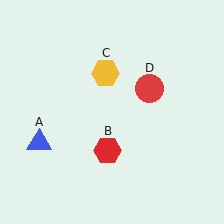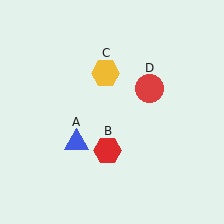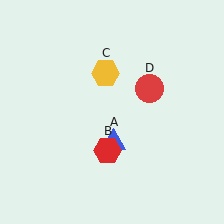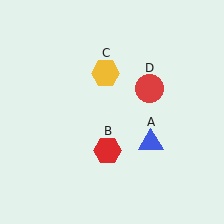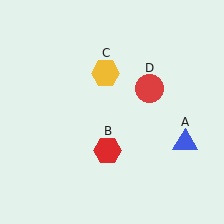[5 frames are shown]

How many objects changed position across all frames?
1 object changed position: blue triangle (object A).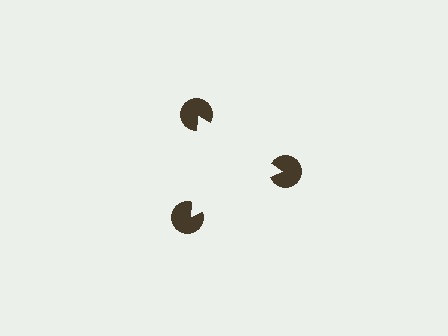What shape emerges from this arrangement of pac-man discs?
An illusory triangle — its edges are inferred from the aligned wedge cuts in the pac-man discs, not physically drawn.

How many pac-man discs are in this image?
There are 3 — one at each vertex of the illusory triangle.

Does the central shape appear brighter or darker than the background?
It typically appears slightly brighter than the background, even though no actual brightness change is drawn.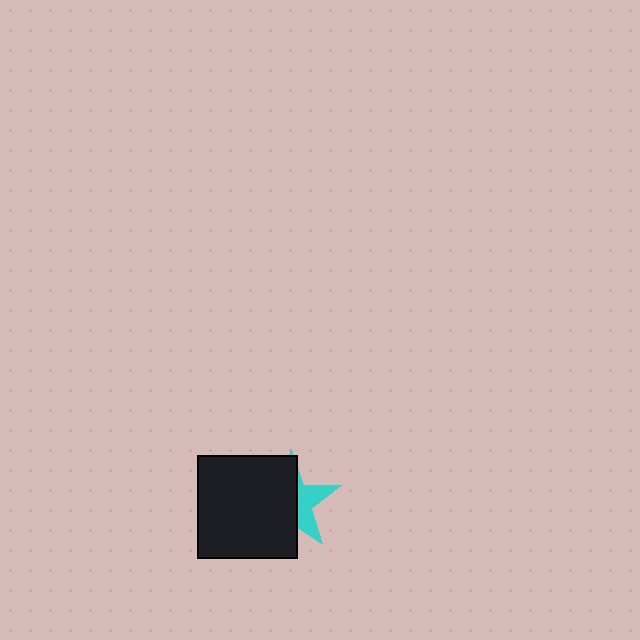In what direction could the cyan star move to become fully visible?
The cyan star could move right. That would shift it out from behind the black rectangle entirely.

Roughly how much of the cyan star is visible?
A small part of it is visible (roughly 38%).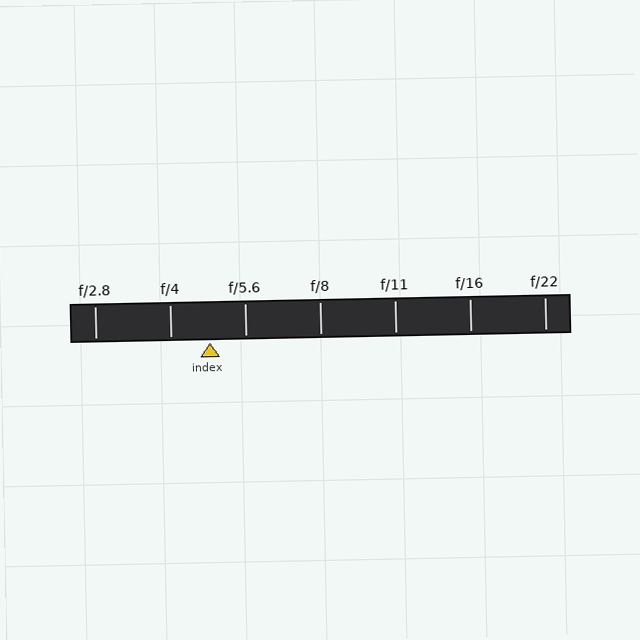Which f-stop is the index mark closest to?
The index mark is closest to f/5.6.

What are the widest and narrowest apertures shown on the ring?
The widest aperture shown is f/2.8 and the narrowest is f/22.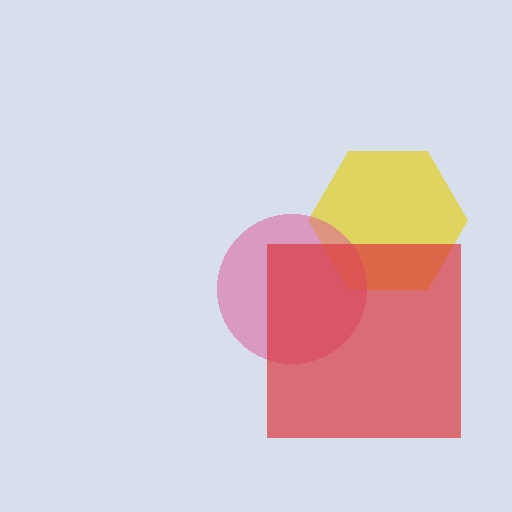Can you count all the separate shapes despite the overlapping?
Yes, there are 3 separate shapes.